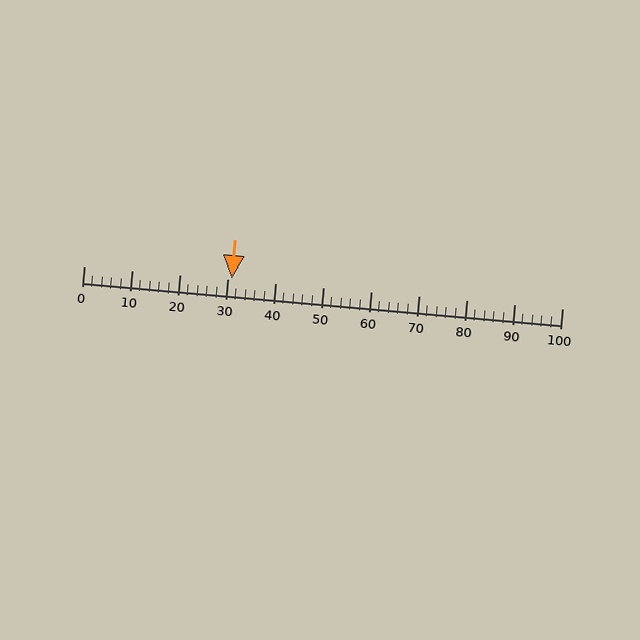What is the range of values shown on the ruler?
The ruler shows values from 0 to 100.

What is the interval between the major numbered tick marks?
The major tick marks are spaced 10 units apart.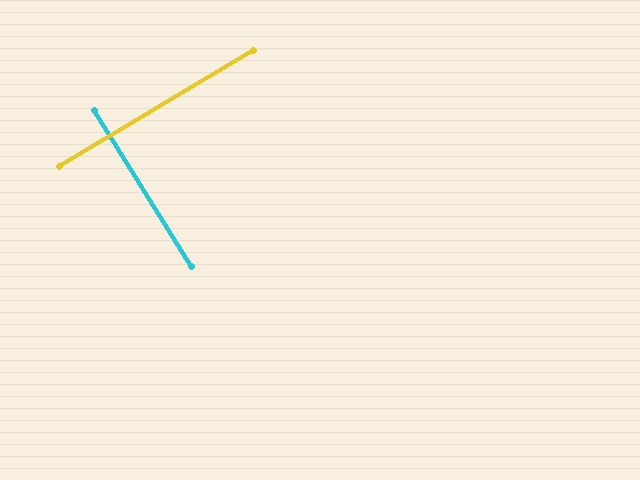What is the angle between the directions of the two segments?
Approximately 89 degrees.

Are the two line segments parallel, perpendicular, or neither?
Perpendicular — they meet at approximately 89°.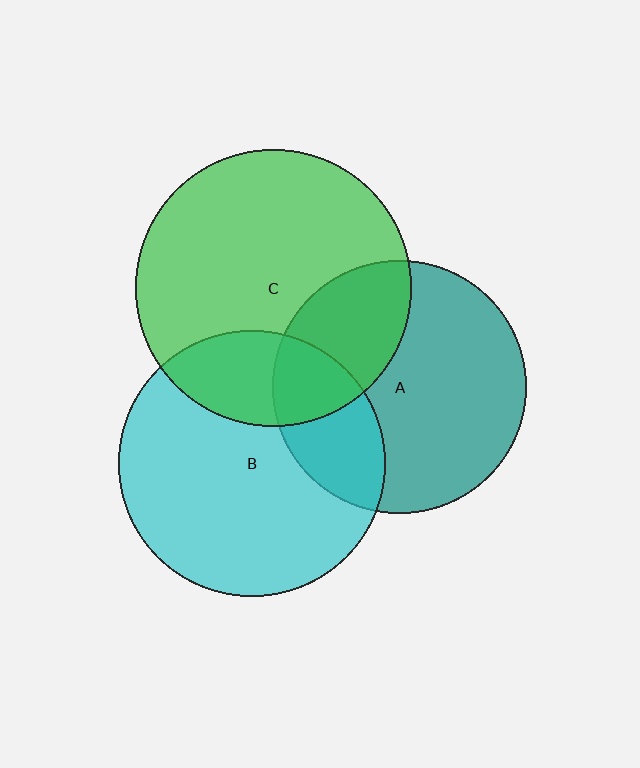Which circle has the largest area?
Circle C (green).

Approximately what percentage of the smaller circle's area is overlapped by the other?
Approximately 30%.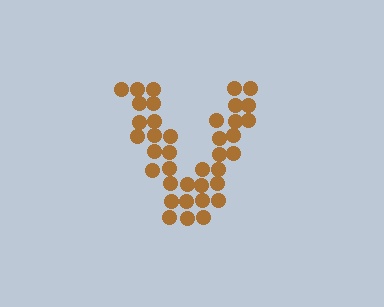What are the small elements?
The small elements are circles.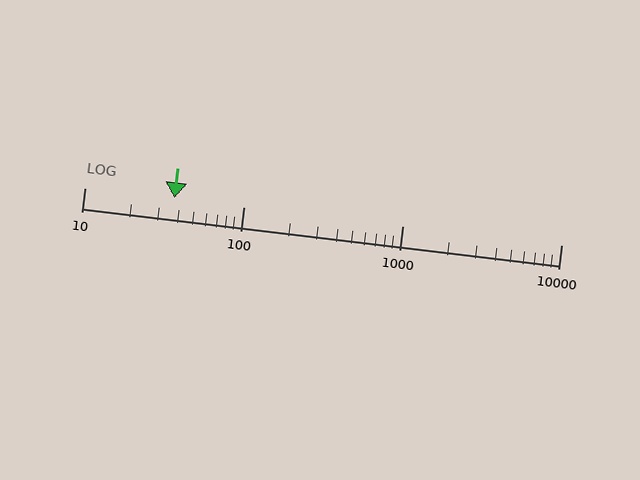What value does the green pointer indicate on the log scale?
The pointer indicates approximately 37.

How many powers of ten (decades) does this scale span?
The scale spans 3 decades, from 10 to 10000.